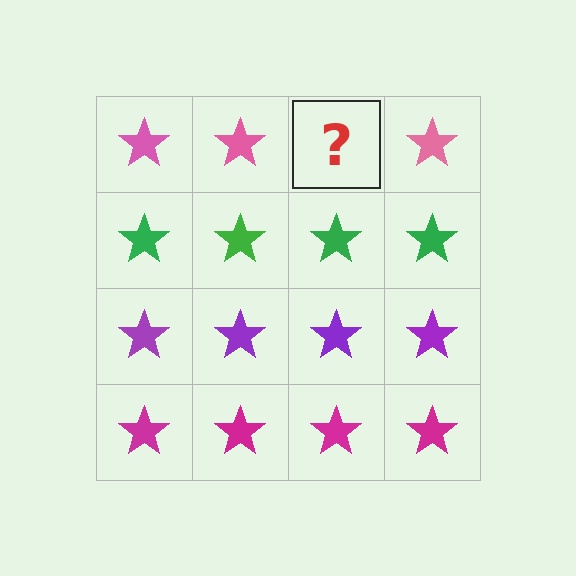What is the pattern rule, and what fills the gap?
The rule is that each row has a consistent color. The gap should be filled with a pink star.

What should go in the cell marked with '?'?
The missing cell should contain a pink star.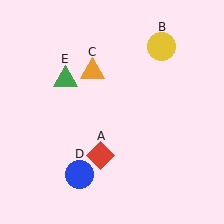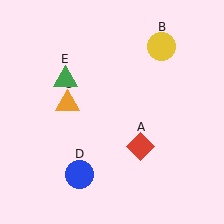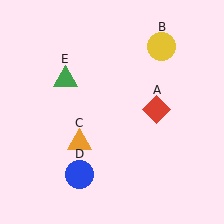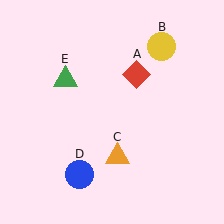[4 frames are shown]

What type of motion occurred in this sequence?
The red diamond (object A), orange triangle (object C) rotated counterclockwise around the center of the scene.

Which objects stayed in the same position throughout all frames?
Yellow circle (object B) and blue circle (object D) and green triangle (object E) remained stationary.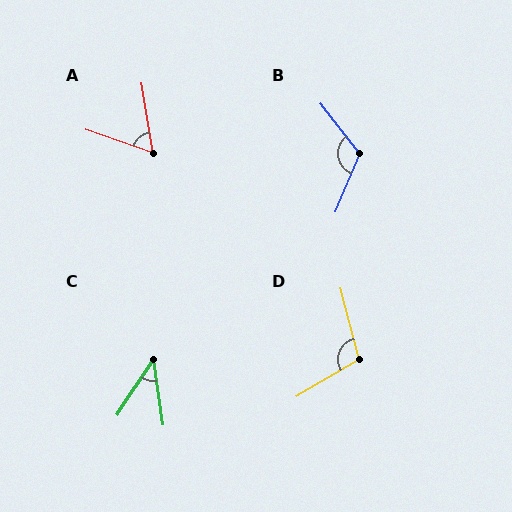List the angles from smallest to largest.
C (41°), A (61°), D (106°), B (120°).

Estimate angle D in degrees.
Approximately 106 degrees.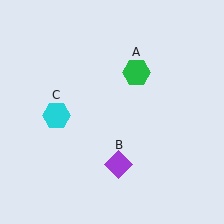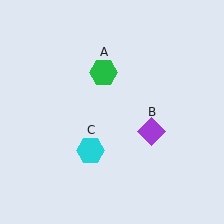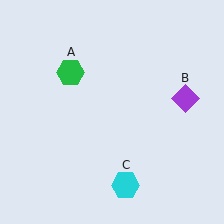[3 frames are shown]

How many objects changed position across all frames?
3 objects changed position: green hexagon (object A), purple diamond (object B), cyan hexagon (object C).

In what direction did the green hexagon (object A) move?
The green hexagon (object A) moved left.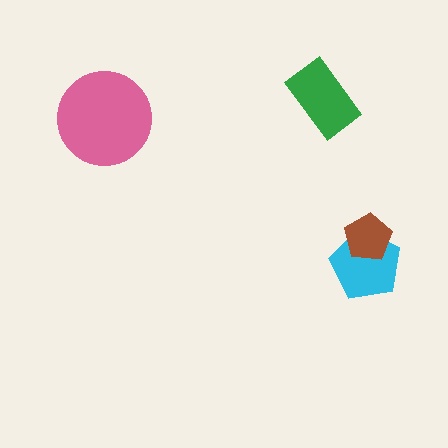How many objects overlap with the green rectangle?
0 objects overlap with the green rectangle.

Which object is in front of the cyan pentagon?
The brown pentagon is in front of the cyan pentagon.